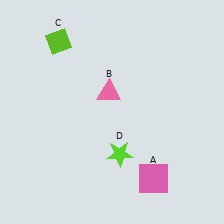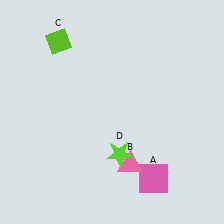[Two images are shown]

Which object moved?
The pink triangle (B) moved down.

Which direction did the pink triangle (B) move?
The pink triangle (B) moved down.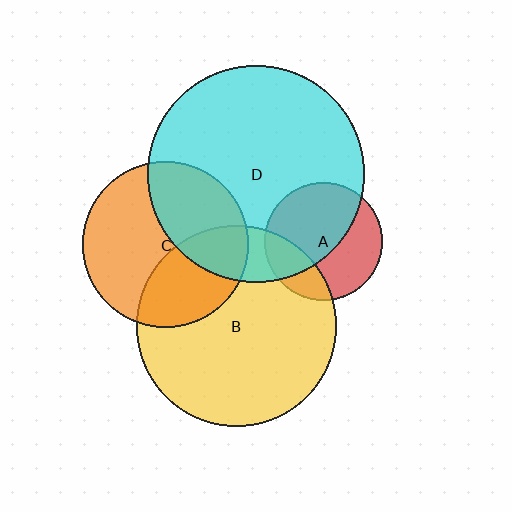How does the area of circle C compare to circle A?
Approximately 2.0 times.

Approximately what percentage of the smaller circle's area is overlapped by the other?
Approximately 60%.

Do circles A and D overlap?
Yes.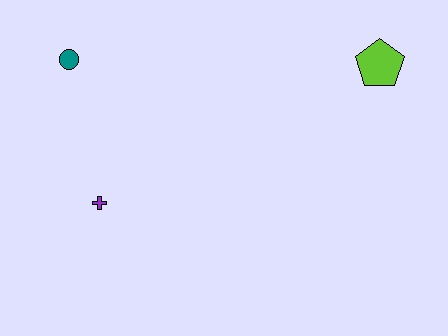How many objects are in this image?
There are 3 objects.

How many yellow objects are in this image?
There are no yellow objects.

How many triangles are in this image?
There are no triangles.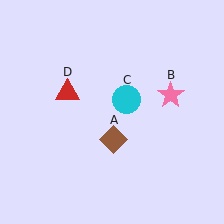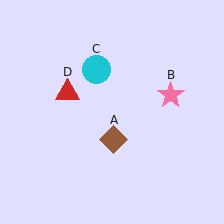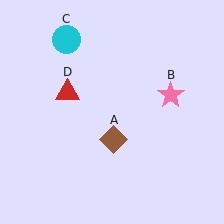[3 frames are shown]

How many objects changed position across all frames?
1 object changed position: cyan circle (object C).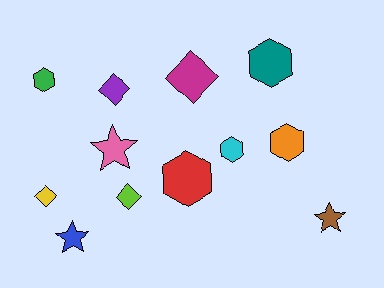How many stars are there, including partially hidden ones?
There are 3 stars.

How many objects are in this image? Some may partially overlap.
There are 12 objects.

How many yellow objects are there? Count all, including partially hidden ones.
There is 1 yellow object.